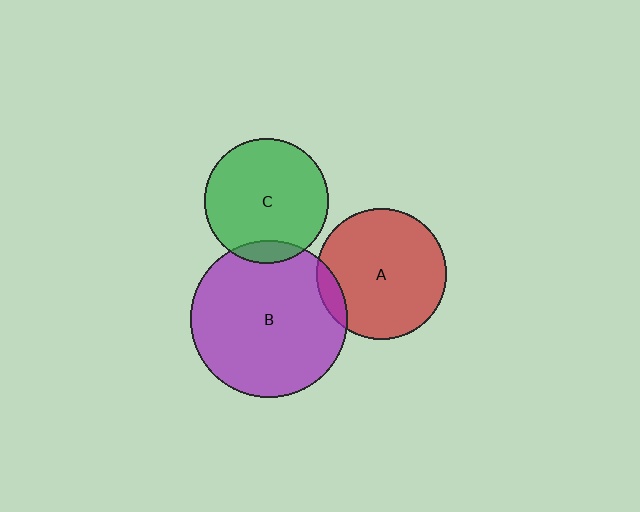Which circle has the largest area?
Circle B (purple).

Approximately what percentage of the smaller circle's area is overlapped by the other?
Approximately 10%.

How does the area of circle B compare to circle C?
Approximately 1.6 times.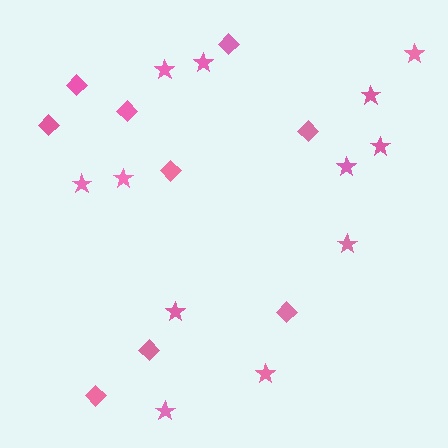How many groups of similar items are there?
There are 2 groups: one group of diamonds (9) and one group of stars (12).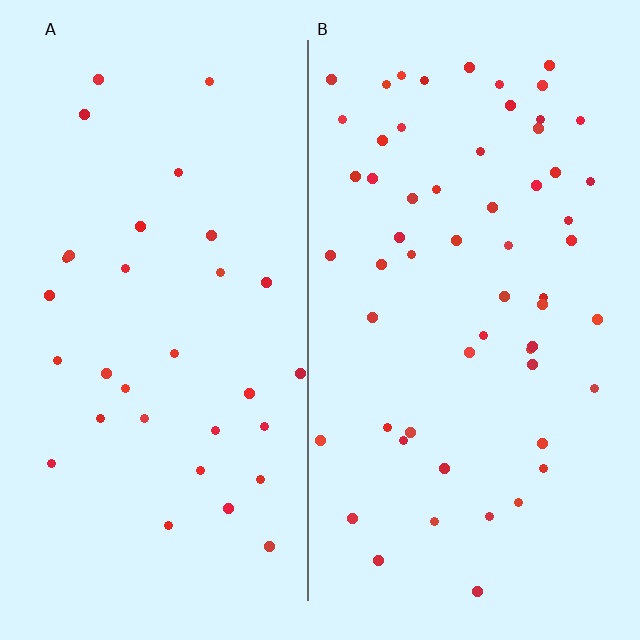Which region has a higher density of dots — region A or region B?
B (the right).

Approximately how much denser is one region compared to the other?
Approximately 1.8× — region B over region A.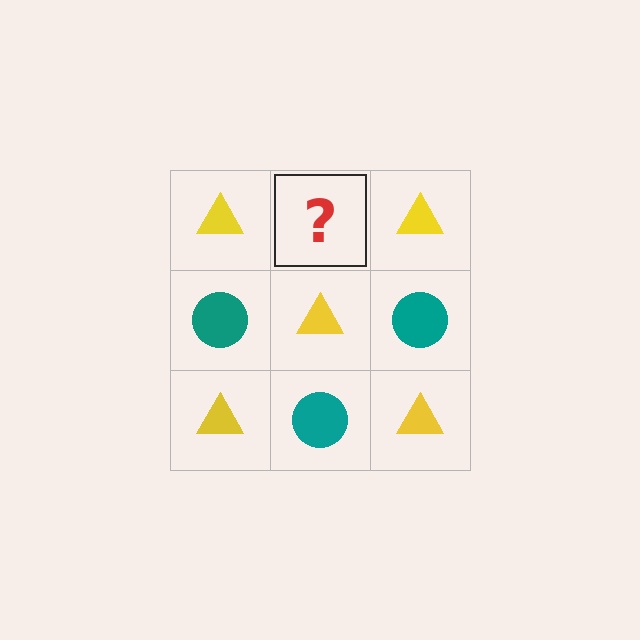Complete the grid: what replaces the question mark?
The question mark should be replaced with a teal circle.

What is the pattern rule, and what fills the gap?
The rule is that it alternates yellow triangle and teal circle in a checkerboard pattern. The gap should be filled with a teal circle.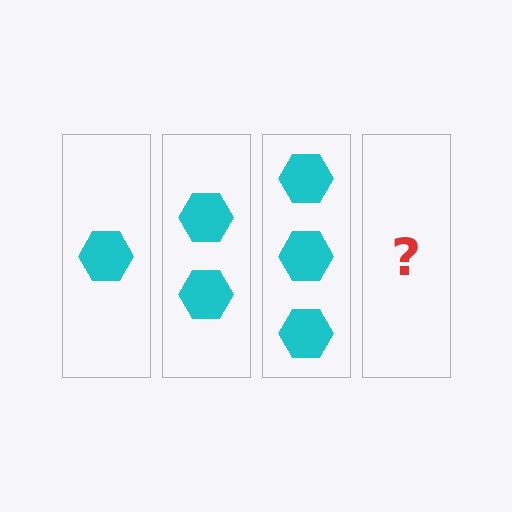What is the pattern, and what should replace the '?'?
The pattern is that each step adds one more hexagon. The '?' should be 4 hexagons.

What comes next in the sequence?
The next element should be 4 hexagons.